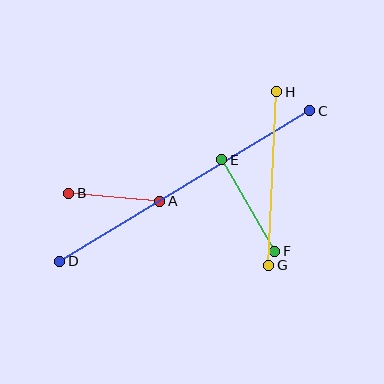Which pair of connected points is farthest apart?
Points C and D are farthest apart.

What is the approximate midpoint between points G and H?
The midpoint is at approximately (273, 179) pixels.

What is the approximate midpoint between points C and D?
The midpoint is at approximately (185, 186) pixels.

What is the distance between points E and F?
The distance is approximately 106 pixels.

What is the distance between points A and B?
The distance is approximately 92 pixels.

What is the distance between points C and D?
The distance is approximately 292 pixels.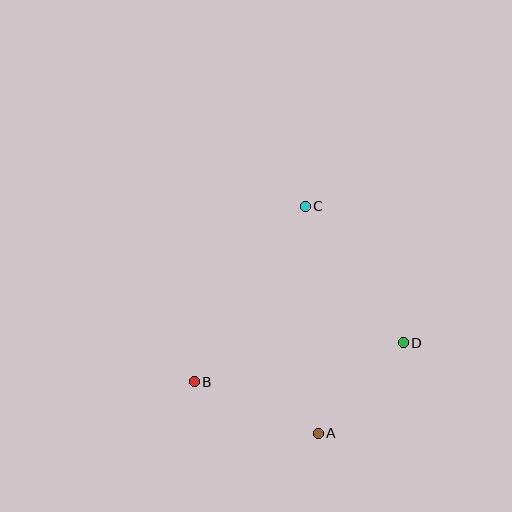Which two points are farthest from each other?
Points A and C are farthest from each other.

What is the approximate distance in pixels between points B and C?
The distance between B and C is approximately 207 pixels.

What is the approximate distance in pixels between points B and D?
The distance between B and D is approximately 212 pixels.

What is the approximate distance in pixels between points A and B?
The distance between A and B is approximately 134 pixels.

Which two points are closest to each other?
Points A and D are closest to each other.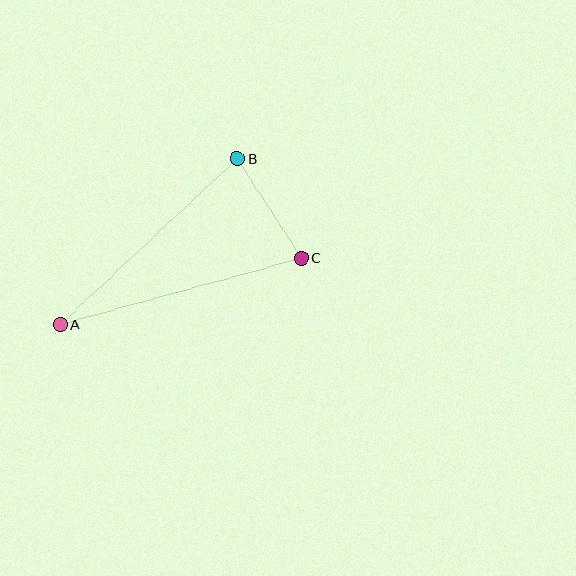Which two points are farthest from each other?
Points A and C are farthest from each other.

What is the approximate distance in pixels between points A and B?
The distance between A and B is approximately 242 pixels.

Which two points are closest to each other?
Points B and C are closest to each other.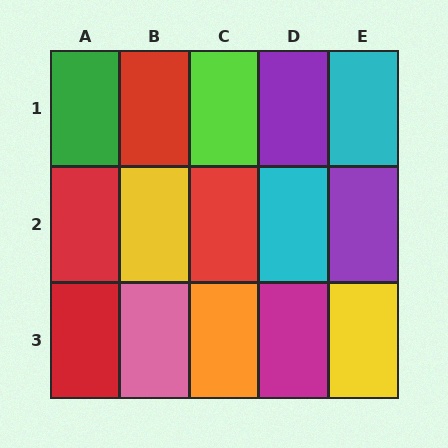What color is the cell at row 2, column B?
Yellow.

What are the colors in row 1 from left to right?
Green, red, lime, purple, cyan.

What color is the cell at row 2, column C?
Red.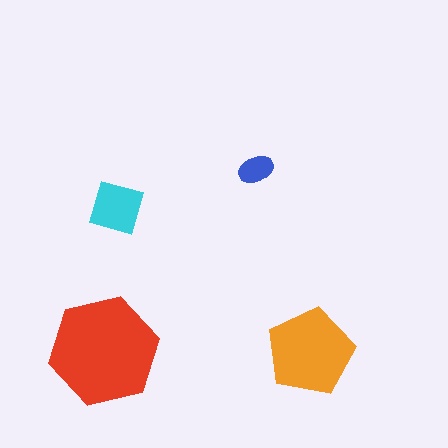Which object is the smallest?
The blue ellipse.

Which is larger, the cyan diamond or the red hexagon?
The red hexagon.